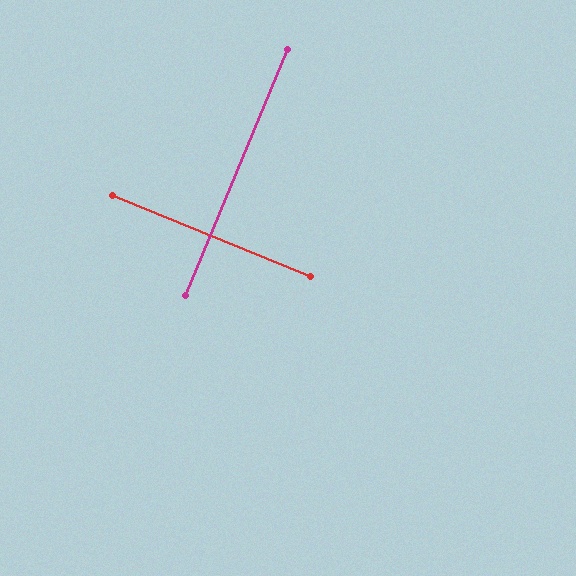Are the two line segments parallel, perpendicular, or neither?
Perpendicular — they meet at approximately 90°.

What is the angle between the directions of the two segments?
Approximately 90 degrees.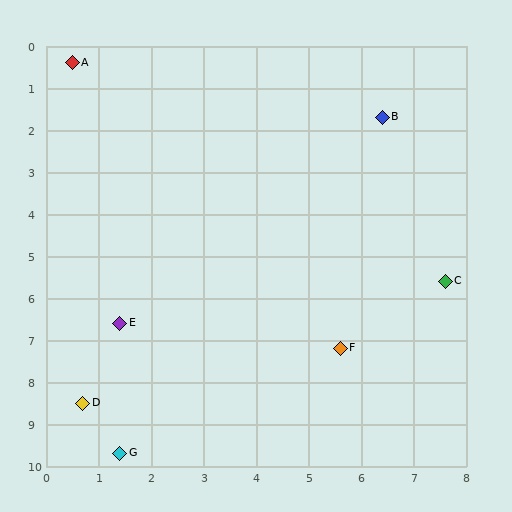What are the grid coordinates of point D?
Point D is at approximately (0.7, 8.5).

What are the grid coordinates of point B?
Point B is at approximately (6.4, 1.7).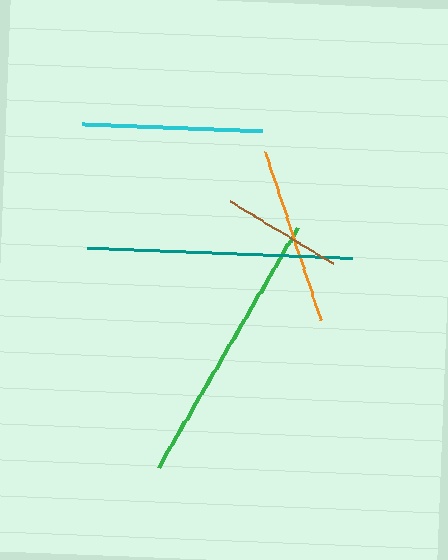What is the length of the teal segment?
The teal segment is approximately 264 pixels long.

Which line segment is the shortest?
The brown line is the shortest at approximately 120 pixels.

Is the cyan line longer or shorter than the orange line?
The cyan line is longer than the orange line.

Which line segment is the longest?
The green line is the longest at approximately 278 pixels.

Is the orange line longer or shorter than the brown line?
The orange line is longer than the brown line.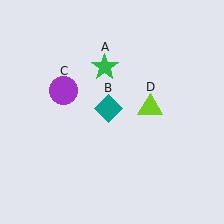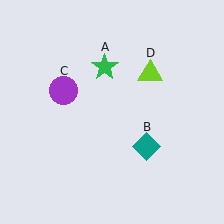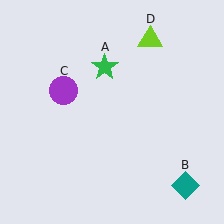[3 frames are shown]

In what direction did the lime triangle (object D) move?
The lime triangle (object D) moved up.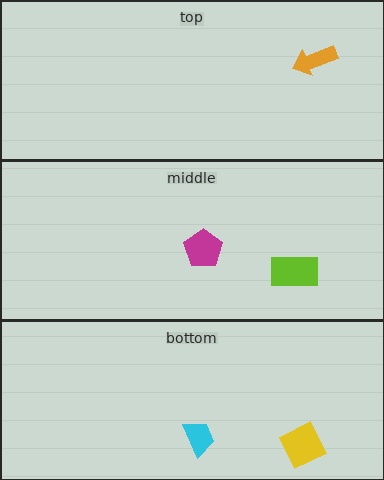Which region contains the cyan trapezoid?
The bottom region.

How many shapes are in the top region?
1.